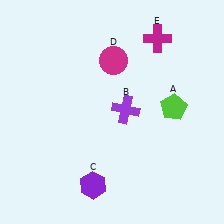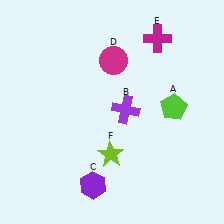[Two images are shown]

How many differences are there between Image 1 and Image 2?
There is 1 difference between the two images.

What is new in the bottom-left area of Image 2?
A lime star (F) was added in the bottom-left area of Image 2.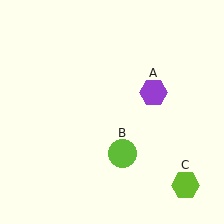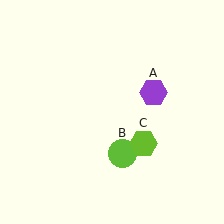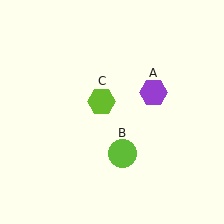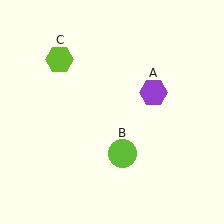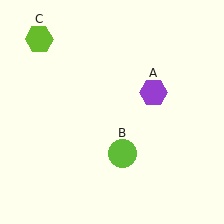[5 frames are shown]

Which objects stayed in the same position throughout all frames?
Purple hexagon (object A) and lime circle (object B) remained stationary.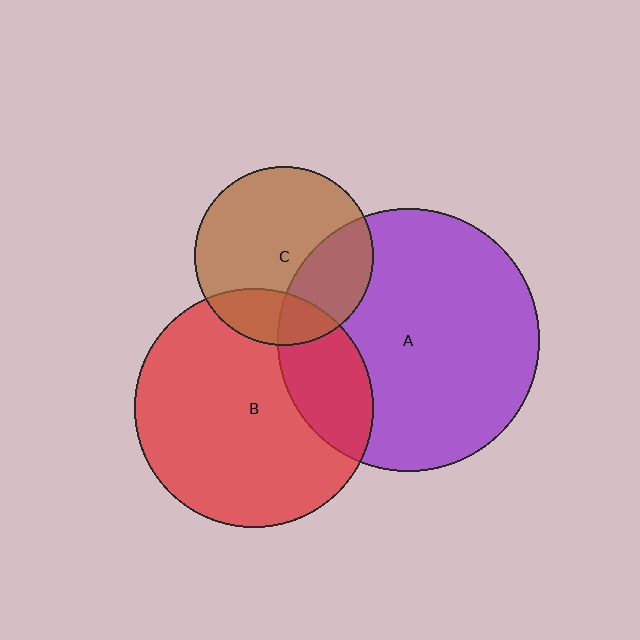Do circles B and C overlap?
Yes.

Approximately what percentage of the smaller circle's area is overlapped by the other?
Approximately 20%.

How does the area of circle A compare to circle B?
Approximately 1.2 times.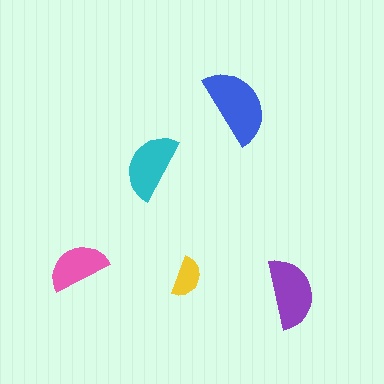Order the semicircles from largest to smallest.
the blue one, the purple one, the cyan one, the pink one, the yellow one.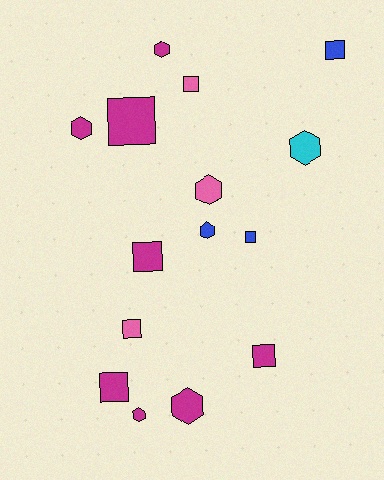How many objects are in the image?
There are 15 objects.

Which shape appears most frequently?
Square, with 8 objects.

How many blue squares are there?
There are 2 blue squares.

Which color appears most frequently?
Magenta, with 8 objects.